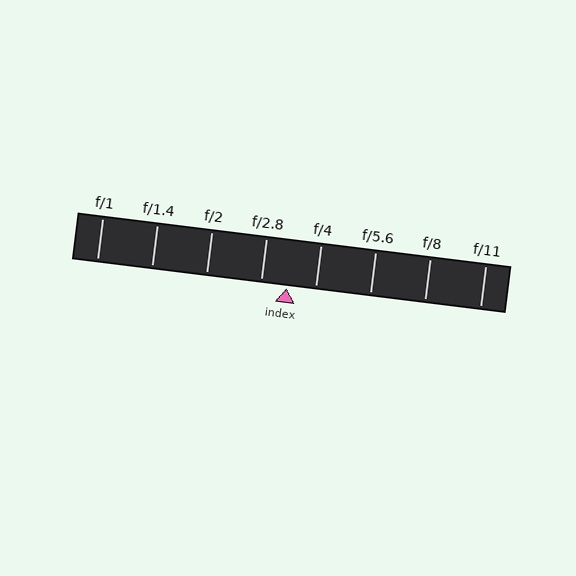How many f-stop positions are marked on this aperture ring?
There are 8 f-stop positions marked.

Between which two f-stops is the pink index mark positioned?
The index mark is between f/2.8 and f/4.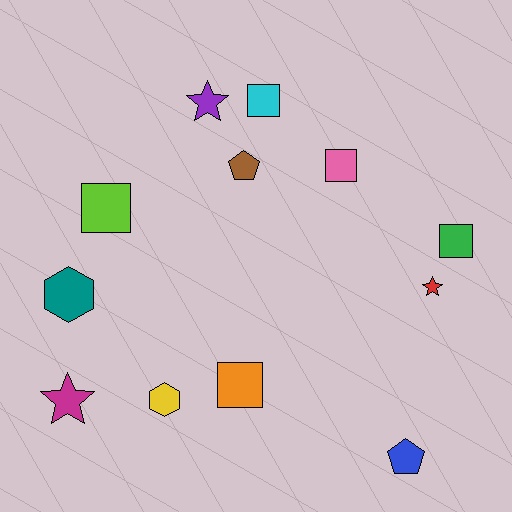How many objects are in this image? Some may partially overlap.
There are 12 objects.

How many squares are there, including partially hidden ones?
There are 5 squares.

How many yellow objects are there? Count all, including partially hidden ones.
There is 1 yellow object.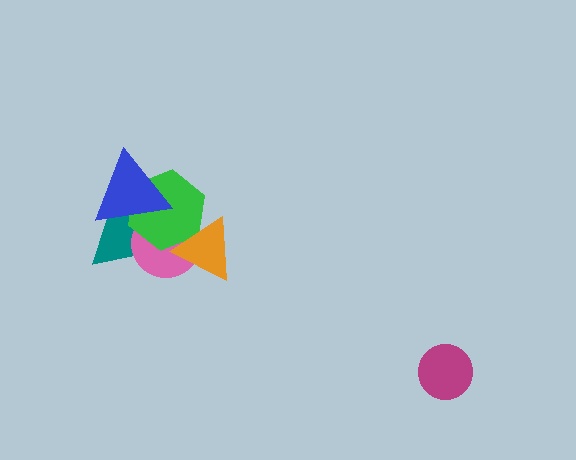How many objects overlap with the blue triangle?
3 objects overlap with the blue triangle.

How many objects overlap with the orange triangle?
2 objects overlap with the orange triangle.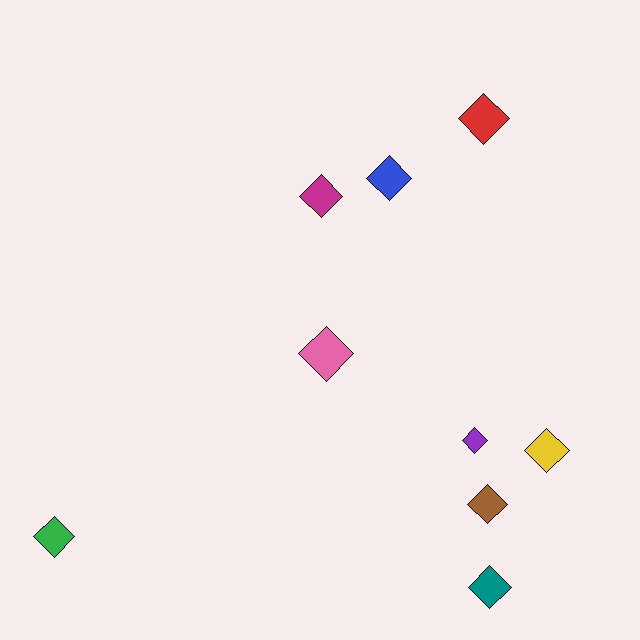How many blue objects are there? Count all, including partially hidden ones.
There is 1 blue object.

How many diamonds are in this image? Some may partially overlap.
There are 9 diamonds.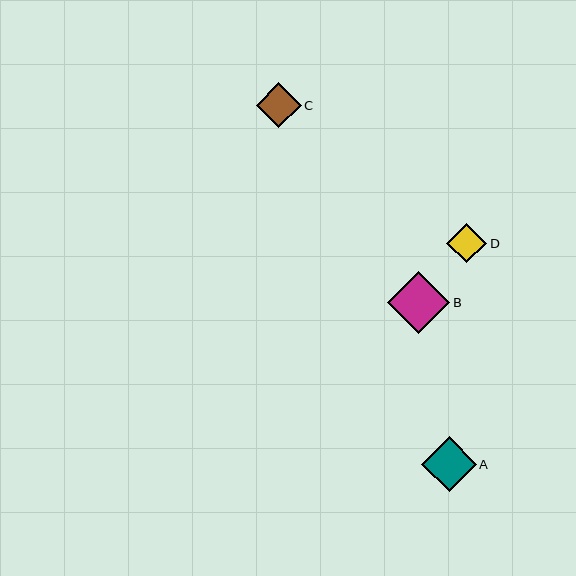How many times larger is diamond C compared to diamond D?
Diamond C is approximately 1.1 times the size of diamond D.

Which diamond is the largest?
Diamond B is the largest with a size of approximately 62 pixels.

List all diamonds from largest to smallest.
From largest to smallest: B, A, C, D.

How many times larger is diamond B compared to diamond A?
Diamond B is approximately 1.1 times the size of diamond A.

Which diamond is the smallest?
Diamond D is the smallest with a size of approximately 40 pixels.